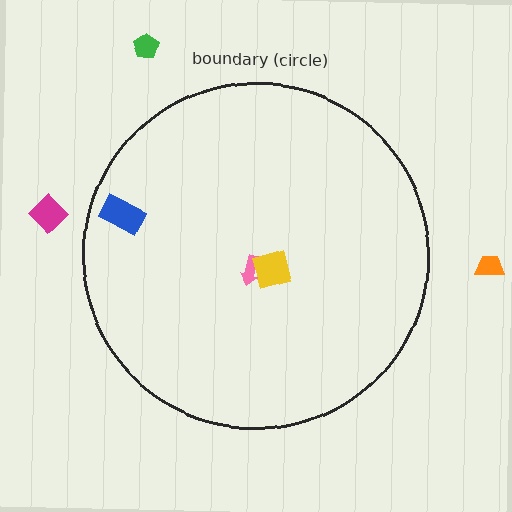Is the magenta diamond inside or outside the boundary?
Outside.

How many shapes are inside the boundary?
3 inside, 3 outside.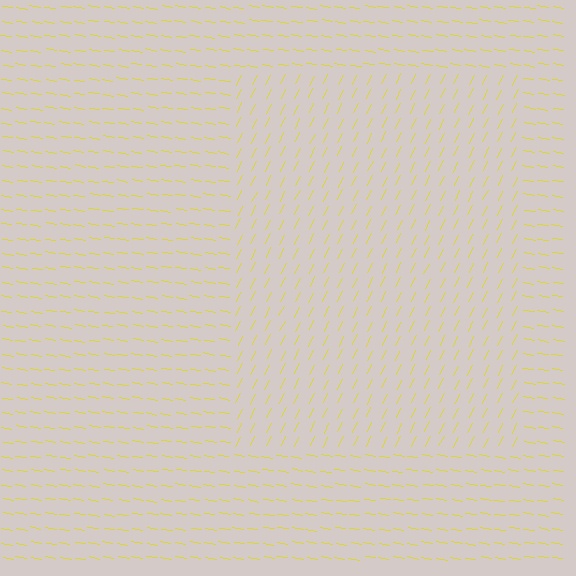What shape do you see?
I see a rectangle.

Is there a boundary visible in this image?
Yes, there is a texture boundary formed by a change in line orientation.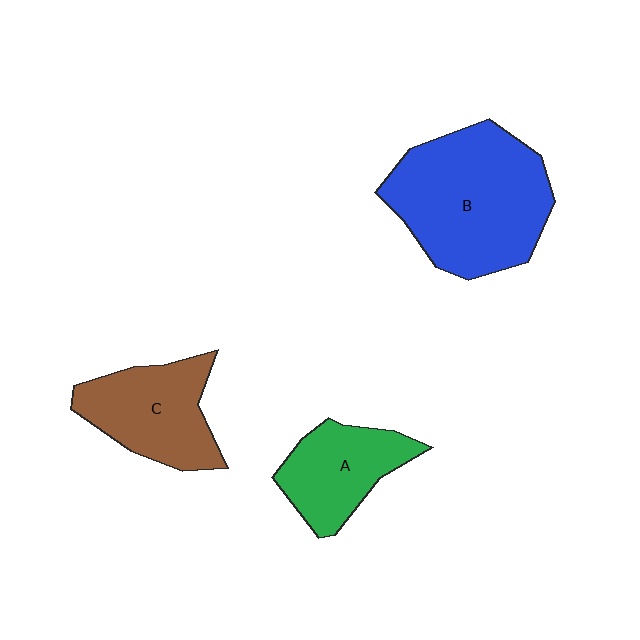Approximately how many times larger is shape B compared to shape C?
Approximately 1.7 times.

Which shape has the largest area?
Shape B (blue).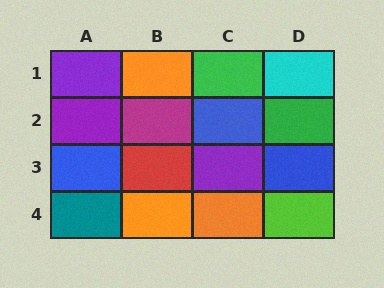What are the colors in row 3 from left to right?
Blue, red, purple, blue.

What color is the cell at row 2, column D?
Green.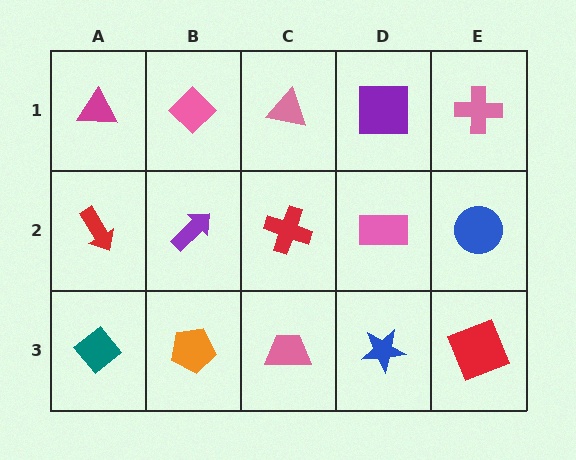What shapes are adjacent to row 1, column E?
A blue circle (row 2, column E), a purple square (row 1, column D).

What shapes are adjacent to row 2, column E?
A pink cross (row 1, column E), a red square (row 3, column E), a pink rectangle (row 2, column D).